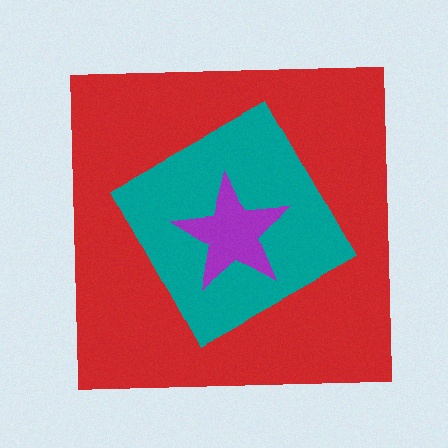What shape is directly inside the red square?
The teal diamond.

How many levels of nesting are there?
3.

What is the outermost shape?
The red square.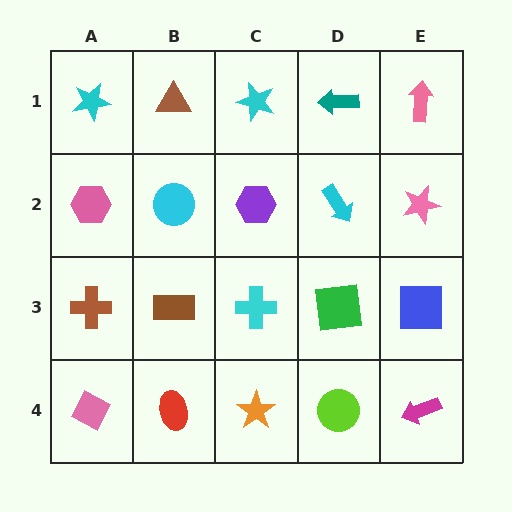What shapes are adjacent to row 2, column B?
A brown triangle (row 1, column B), a brown rectangle (row 3, column B), a pink hexagon (row 2, column A), a purple hexagon (row 2, column C).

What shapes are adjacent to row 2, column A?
A cyan star (row 1, column A), a brown cross (row 3, column A), a cyan circle (row 2, column B).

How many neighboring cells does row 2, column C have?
4.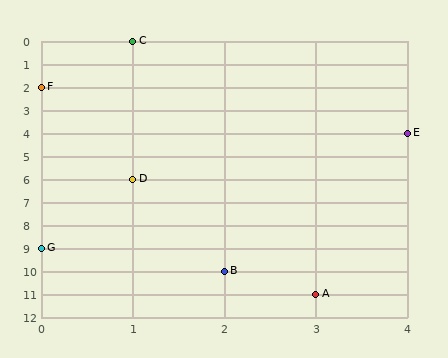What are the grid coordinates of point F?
Point F is at grid coordinates (0, 2).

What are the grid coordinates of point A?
Point A is at grid coordinates (3, 11).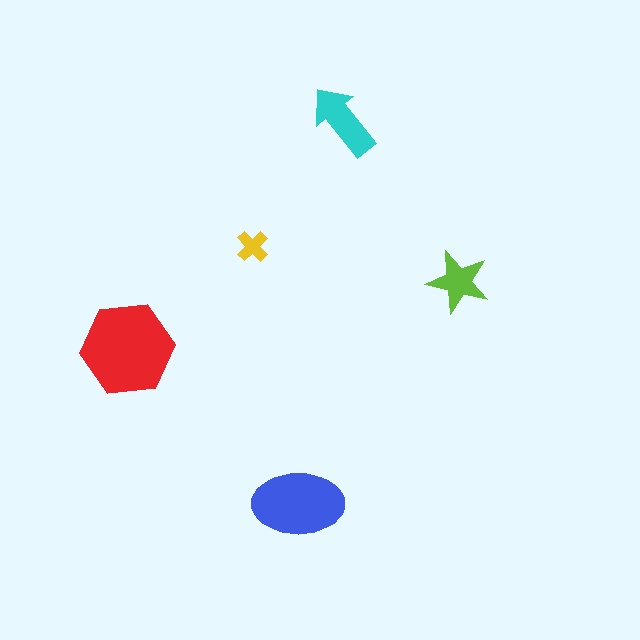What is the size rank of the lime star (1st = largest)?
4th.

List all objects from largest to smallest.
The red hexagon, the blue ellipse, the cyan arrow, the lime star, the yellow cross.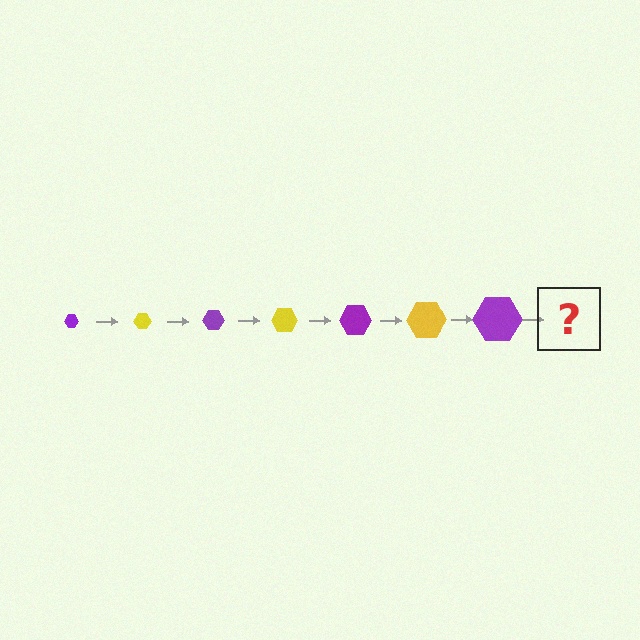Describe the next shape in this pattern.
It should be a yellow hexagon, larger than the previous one.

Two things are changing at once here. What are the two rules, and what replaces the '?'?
The two rules are that the hexagon grows larger each step and the color cycles through purple and yellow. The '?' should be a yellow hexagon, larger than the previous one.